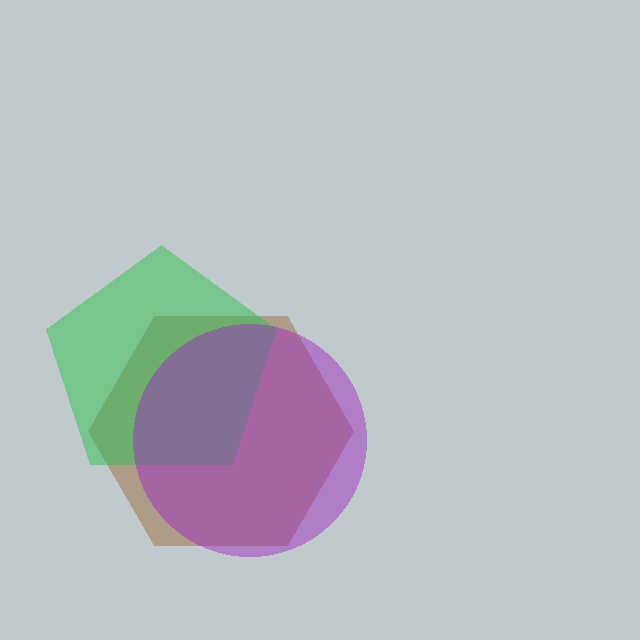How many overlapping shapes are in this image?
There are 3 overlapping shapes in the image.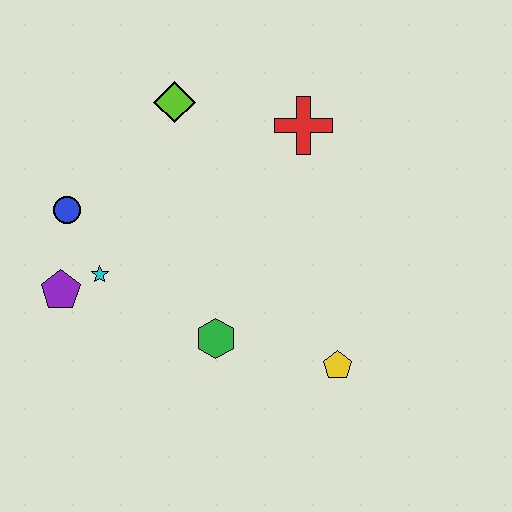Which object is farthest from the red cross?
The purple pentagon is farthest from the red cross.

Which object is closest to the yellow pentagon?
The green hexagon is closest to the yellow pentagon.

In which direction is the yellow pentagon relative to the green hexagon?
The yellow pentagon is to the right of the green hexagon.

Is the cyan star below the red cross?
Yes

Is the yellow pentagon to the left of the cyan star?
No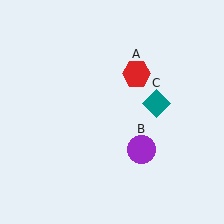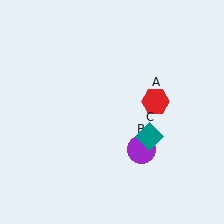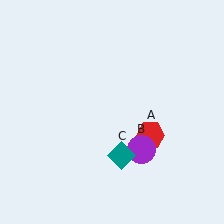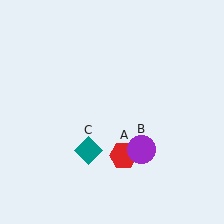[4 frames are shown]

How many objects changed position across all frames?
2 objects changed position: red hexagon (object A), teal diamond (object C).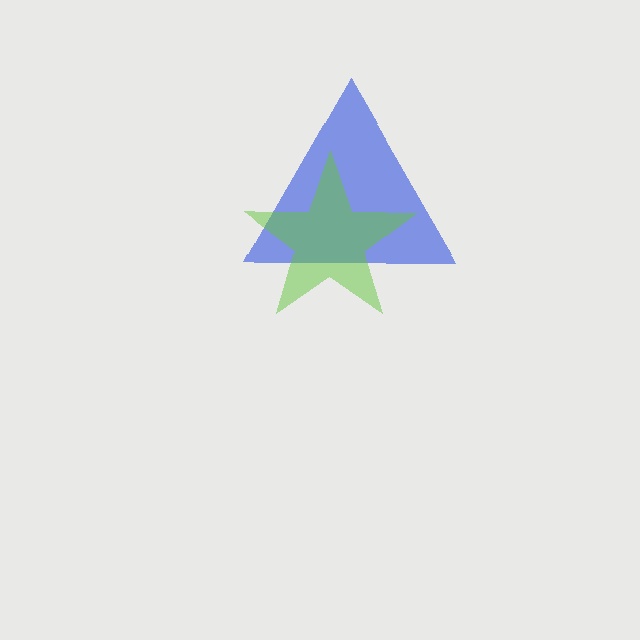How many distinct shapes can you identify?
There are 2 distinct shapes: a blue triangle, a lime star.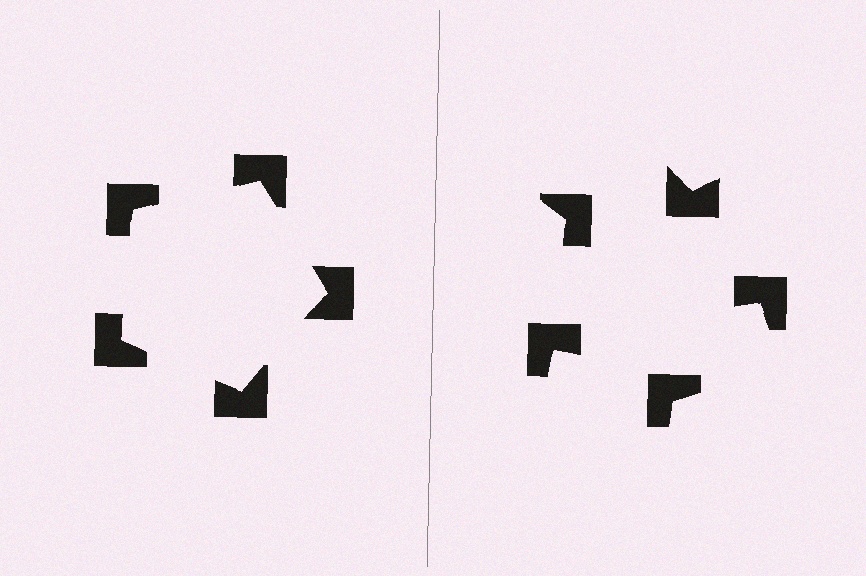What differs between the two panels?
The notched squares are positioned identically on both sides; only the wedge orientations differ. On the left they align to a pentagon; on the right they are misaligned.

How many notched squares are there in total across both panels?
10 — 5 on each side.